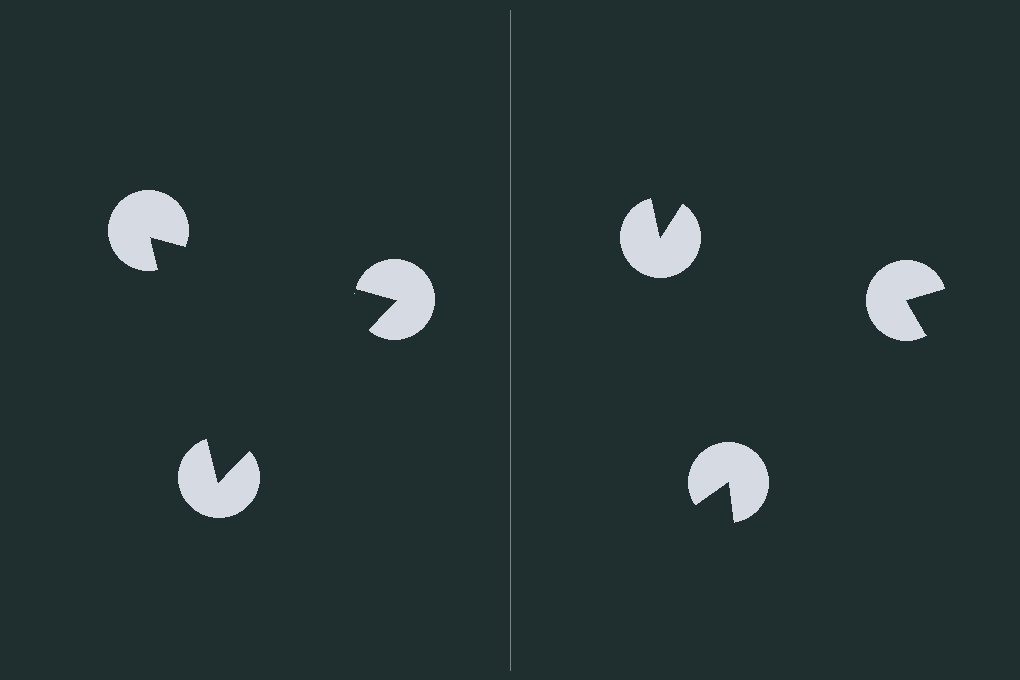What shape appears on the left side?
An illusory triangle.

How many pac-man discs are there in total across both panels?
6 — 3 on each side.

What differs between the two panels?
The pac-man discs are positioned identically on both sides; only the wedge orientations differ. On the left they align to a triangle; on the right they are misaligned.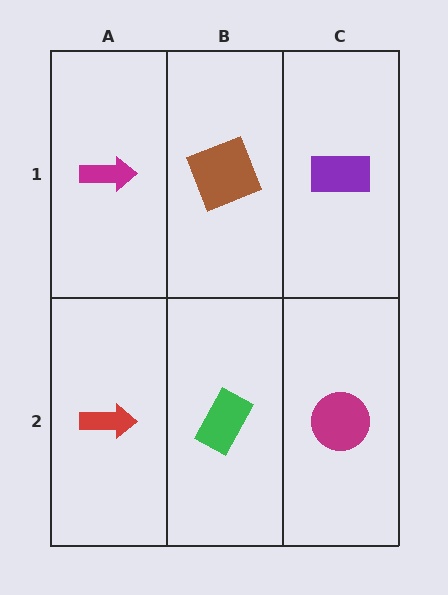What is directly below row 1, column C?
A magenta circle.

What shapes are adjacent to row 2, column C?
A purple rectangle (row 1, column C), a green rectangle (row 2, column B).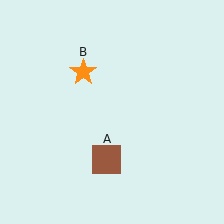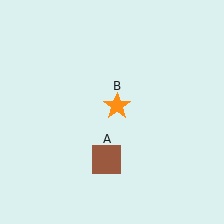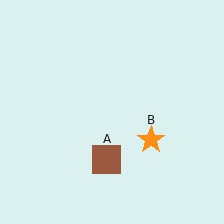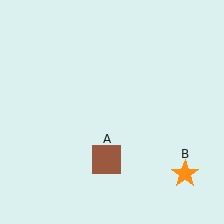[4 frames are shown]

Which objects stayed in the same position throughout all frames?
Brown square (object A) remained stationary.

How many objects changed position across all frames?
1 object changed position: orange star (object B).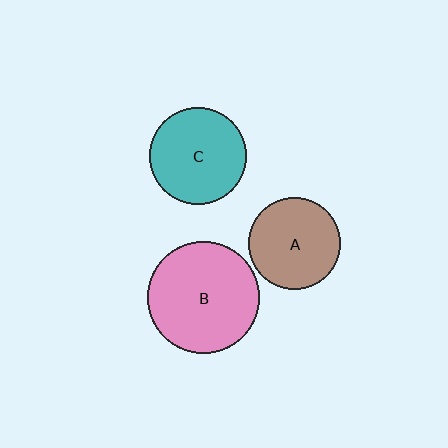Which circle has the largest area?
Circle B (pink).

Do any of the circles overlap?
No, none of the circles overlap.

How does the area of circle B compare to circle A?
Approximately 1.5 times.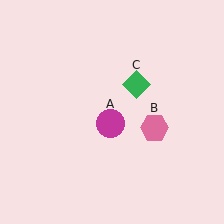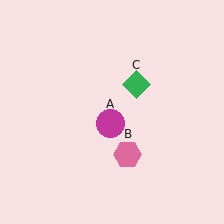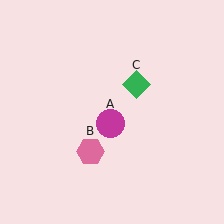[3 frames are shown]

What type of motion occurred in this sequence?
The pink hexagon (object B) rotated clockwise around the center of the scene.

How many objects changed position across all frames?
1 object changed position: pink hexagon (object B).